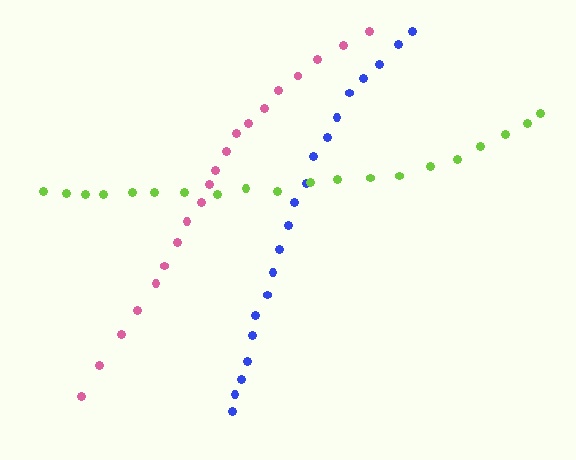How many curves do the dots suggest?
There are 3 distinct paths.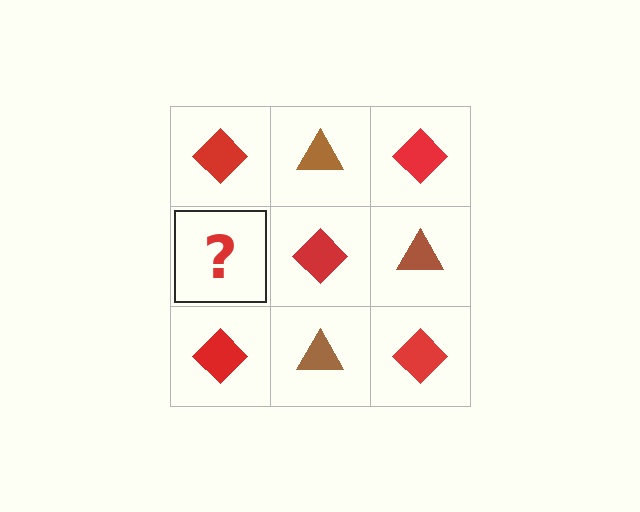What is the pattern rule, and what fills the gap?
The rule is that it alternates red diamond and brown triangle in a checkerboard pattern. The gap should be filled with a brown triangle.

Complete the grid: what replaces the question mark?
The question mark should be replaced with a brown triangle.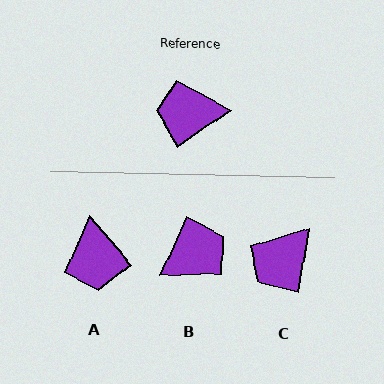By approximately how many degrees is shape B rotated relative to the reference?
Approximately 149 degrees clockwise.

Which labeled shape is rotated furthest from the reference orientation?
B, about 149 degrees away.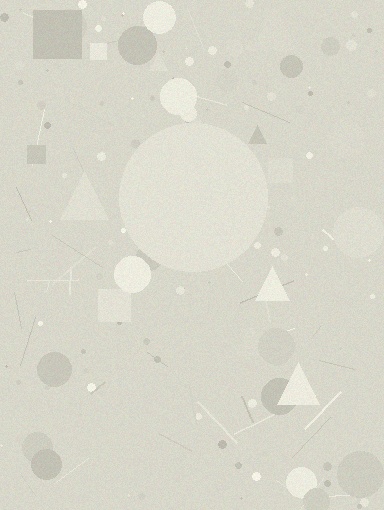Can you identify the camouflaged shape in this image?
The camouflaged shape is a circle.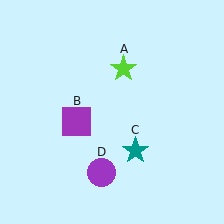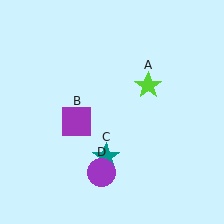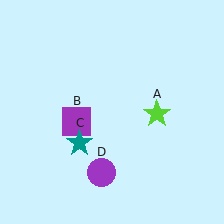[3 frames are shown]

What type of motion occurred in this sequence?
The lime star (object A), teal star (object C) rotated clockwise around the center of the scene.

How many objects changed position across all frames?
2 objects changed position: lime star (object A), teal star (object C).